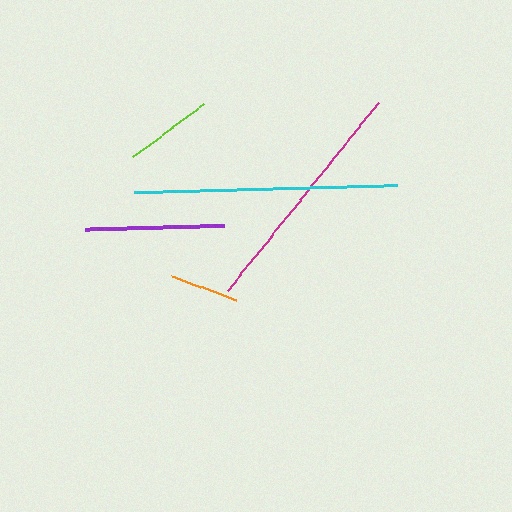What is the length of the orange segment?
The orange segment is approximately 69 pixels long.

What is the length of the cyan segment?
The cyan segment is approximately 263 pixels long.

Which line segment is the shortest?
The orange line is the shortest at approximately 69 pixels.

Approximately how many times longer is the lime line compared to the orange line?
The lime line is approximately 1.3 times the length of the orange line.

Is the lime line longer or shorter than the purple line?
The purple line is longer than the lime line.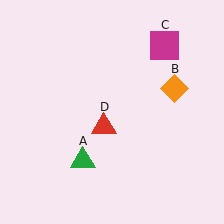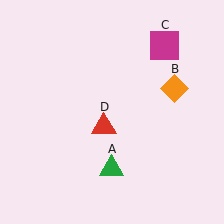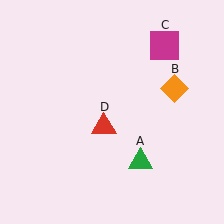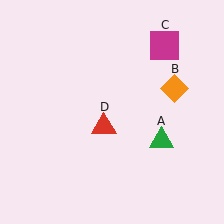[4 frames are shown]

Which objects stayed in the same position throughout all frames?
Orange diamond (object B) and magenta square (object C) and red triangle (object D) remained stationary.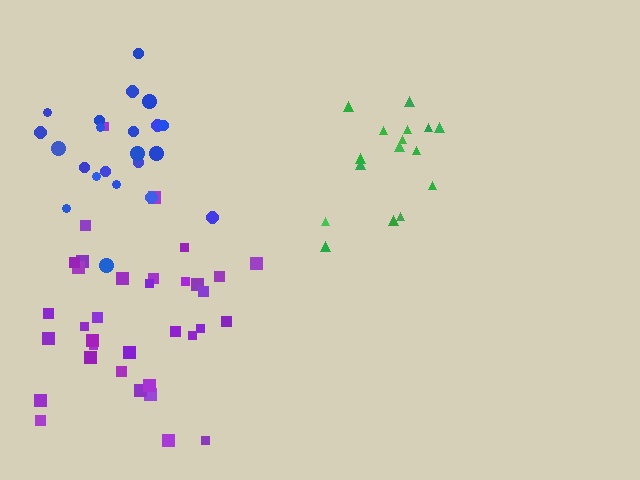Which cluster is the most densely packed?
Purple.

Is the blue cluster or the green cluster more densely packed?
Green.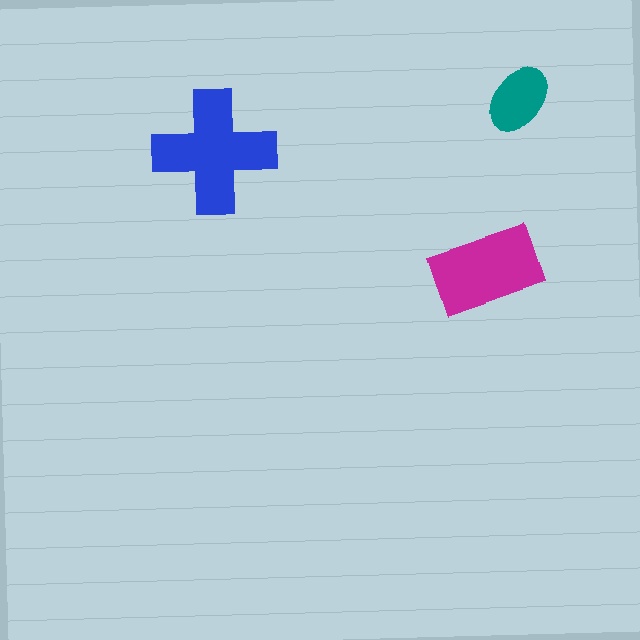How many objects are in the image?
There are 3 objects in the image.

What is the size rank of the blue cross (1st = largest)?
1st.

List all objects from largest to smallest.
The blue cross, the magenta rectangle, the teal ellipse.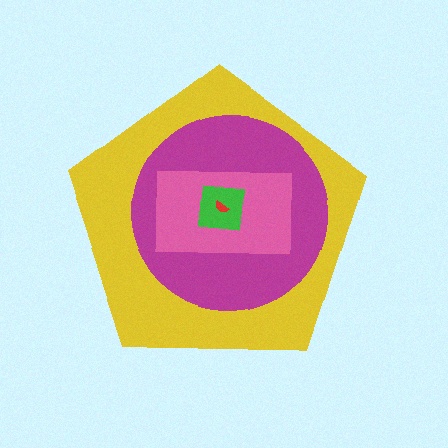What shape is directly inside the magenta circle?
The pink rectangle.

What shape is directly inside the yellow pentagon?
The magenta circle.